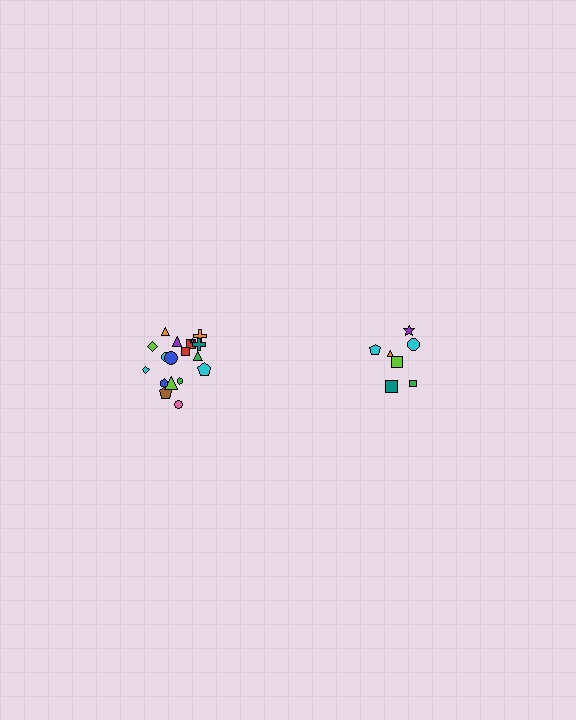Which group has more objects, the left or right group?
The left group.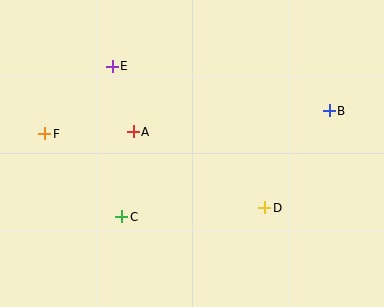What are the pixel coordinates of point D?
Point D is at (265, 208).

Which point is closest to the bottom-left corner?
Point C is closest to the bottom-left corner.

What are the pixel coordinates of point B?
Point B is at (329, 111).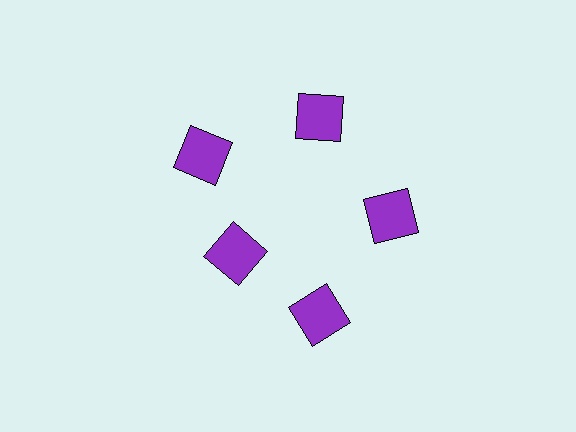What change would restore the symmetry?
The symmetry would be restored by moving it outward, back onto the ring so that all 5 squares sit at equal angles and equal distance from the center.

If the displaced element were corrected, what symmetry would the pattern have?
It would have 5-fold rotational symmetry — the pattern would map onto itself every 72 degrees.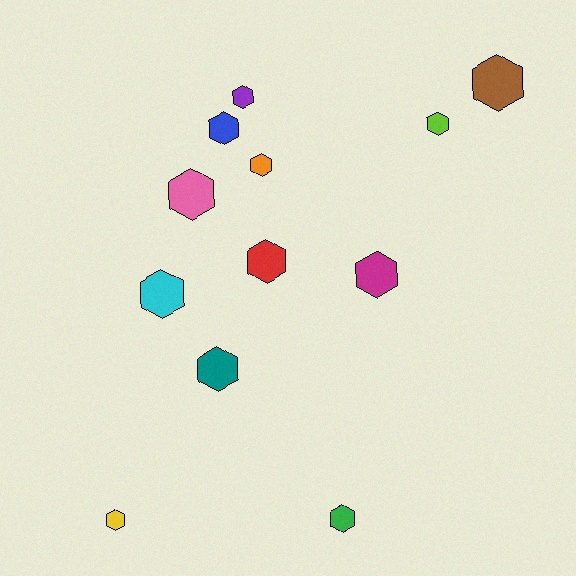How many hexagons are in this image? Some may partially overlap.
There are 12 hexagons.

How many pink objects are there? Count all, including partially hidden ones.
There is 1 pink object.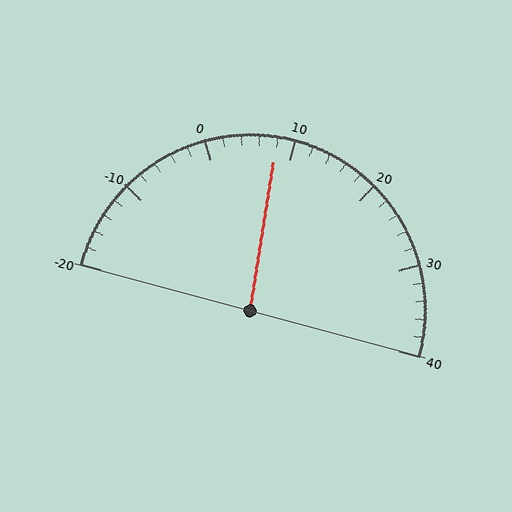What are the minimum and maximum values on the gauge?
The gauge ranges from -20 to 40.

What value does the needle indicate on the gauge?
The needle indicates approximately 8.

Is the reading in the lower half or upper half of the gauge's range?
The reading is in the lower half of the range (-20 to 40).